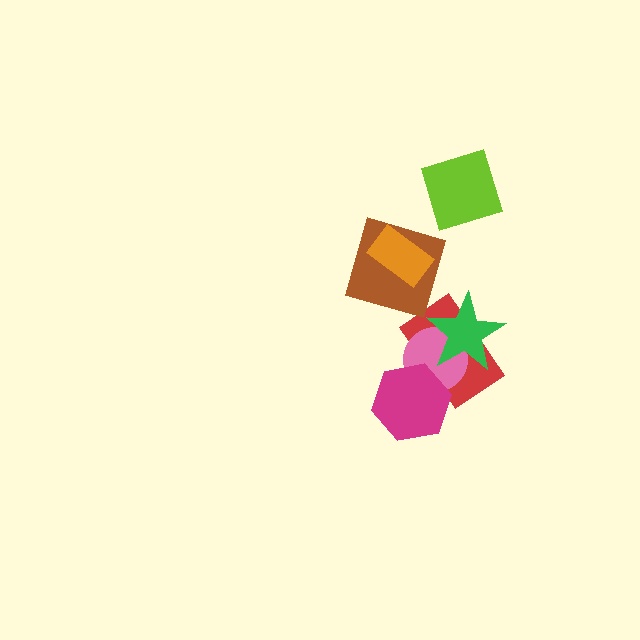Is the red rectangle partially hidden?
Yes, it is partially covered by another shape.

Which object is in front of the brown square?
The orange rectangle is in front of the brown square.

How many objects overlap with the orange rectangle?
1 object overlaps with the orange rectangle.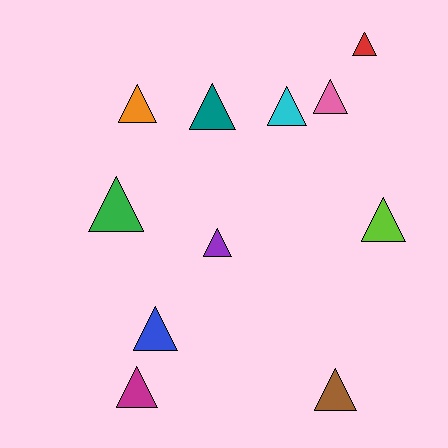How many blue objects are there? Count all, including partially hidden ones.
There is 1 blue object.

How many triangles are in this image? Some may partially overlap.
There are 11 triangles.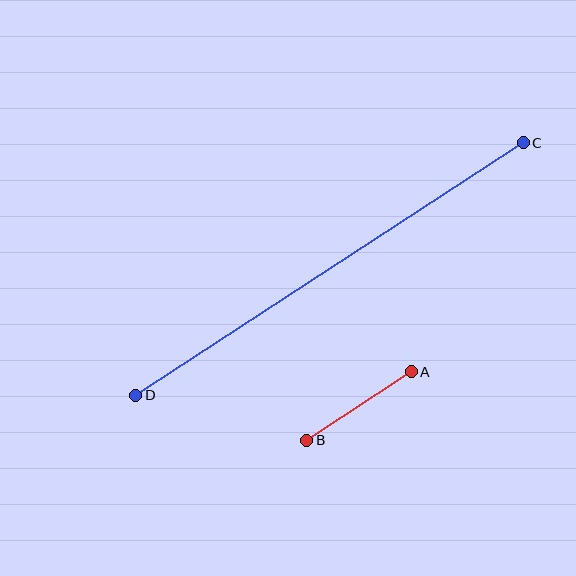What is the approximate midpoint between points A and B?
The midpoint is at approximately (359, 406) pixels.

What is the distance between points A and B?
The distance is approximately 125 pixels.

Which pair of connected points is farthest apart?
Points C and D are farthest apart.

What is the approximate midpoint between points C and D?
The midpoint is at approximately (329, 269) pixels.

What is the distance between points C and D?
The distance is approximately 463 pixels.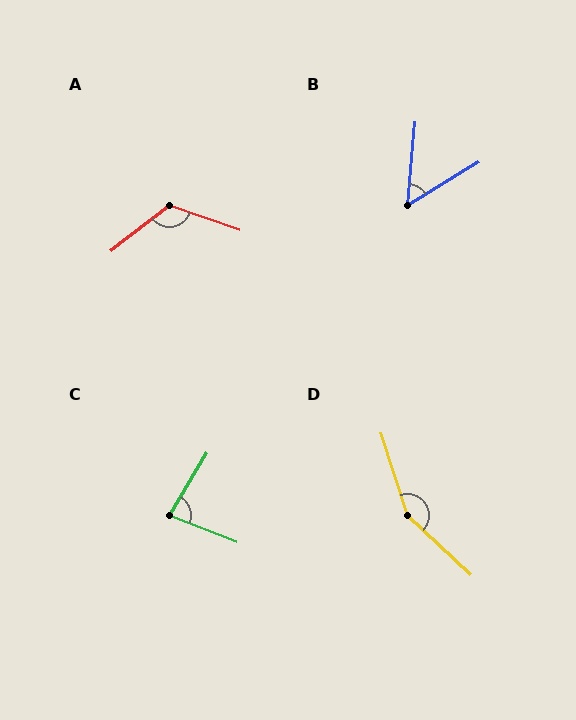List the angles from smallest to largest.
B (54°), C (80°), A (123°), D (151°).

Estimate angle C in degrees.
Approximately 80 degrees.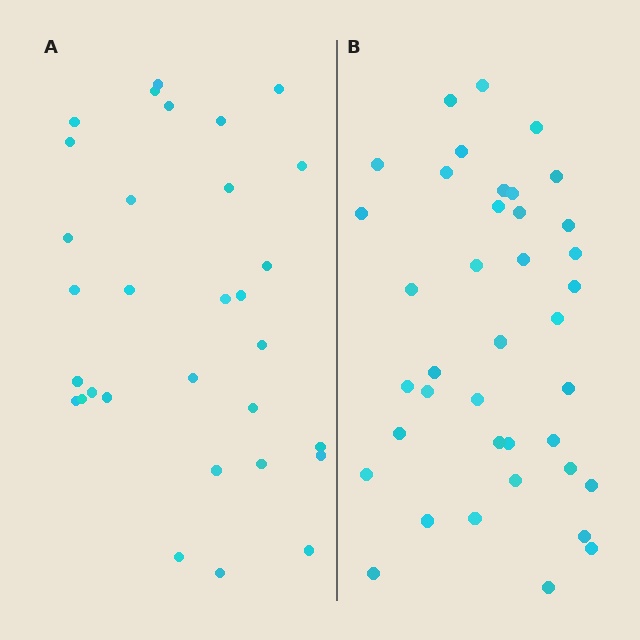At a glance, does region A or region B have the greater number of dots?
Region B (the right region) has more dots.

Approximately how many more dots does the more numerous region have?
Region B has roughly 8 or so more dots than region A.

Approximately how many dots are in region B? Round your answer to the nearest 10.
About 40 dots. (The exact count is 39, which rounds to 40.)